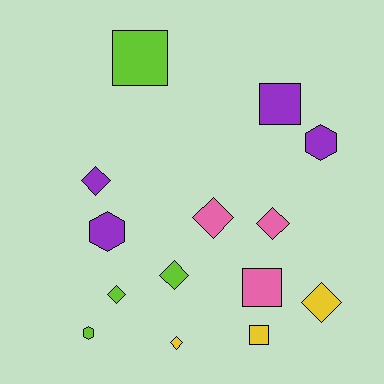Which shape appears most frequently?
Diamond, with 7 objects.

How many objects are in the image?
There are 14 objects.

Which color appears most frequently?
Lime, with 4 objects.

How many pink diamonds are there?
There are 2 pink diamonds.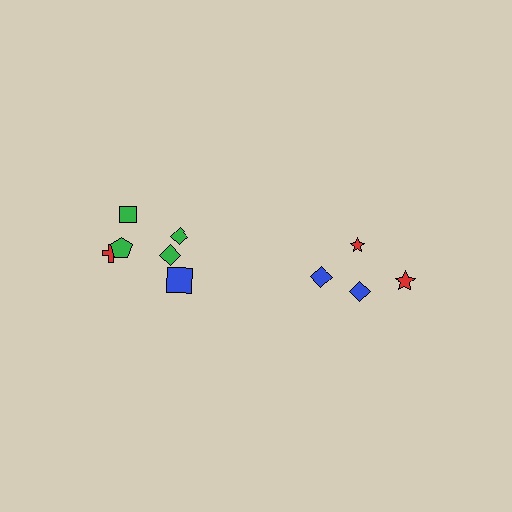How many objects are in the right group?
There are 4 objects.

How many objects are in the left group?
There are 6 objects.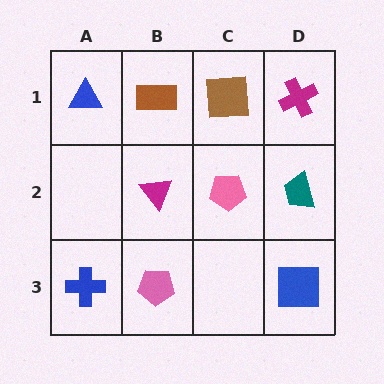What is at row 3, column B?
A pink pentagon.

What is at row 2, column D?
A teal trapezoid.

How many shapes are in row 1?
4 shapes.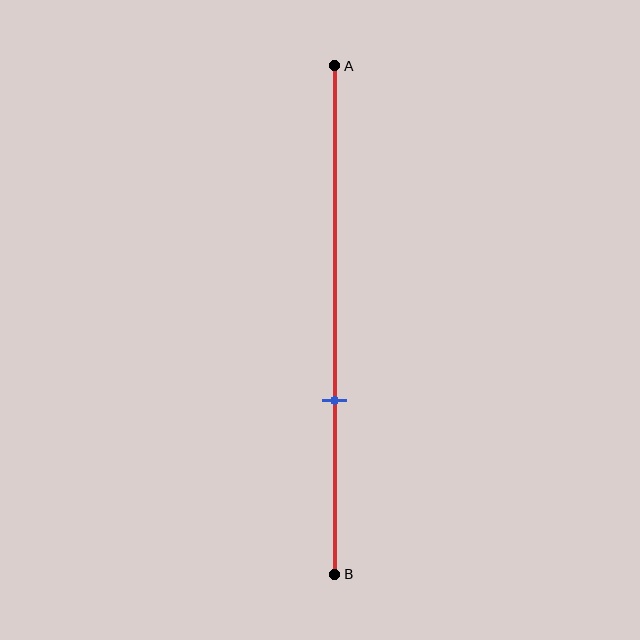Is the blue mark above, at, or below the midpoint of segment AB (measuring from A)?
The blue mark is below the midpoint of segment AB.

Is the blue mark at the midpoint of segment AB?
No, the mark is at about 65% from A, not at the 50% midpoint.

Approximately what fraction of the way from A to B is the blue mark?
The blue mark is approximately 65% of the way from A to B.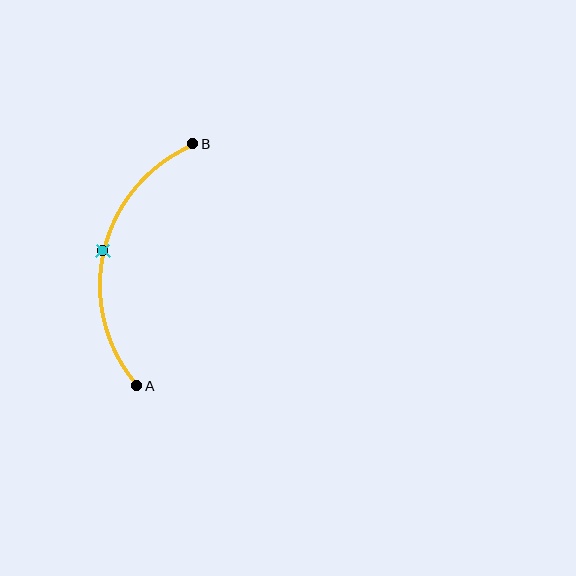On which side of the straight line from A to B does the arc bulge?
The arc bulges to the left of the straight line connecting A and B.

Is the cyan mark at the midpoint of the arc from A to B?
Yes. The cyan mark lies on the arc at equal arc-length from both A and B — it is the arc midpoint.